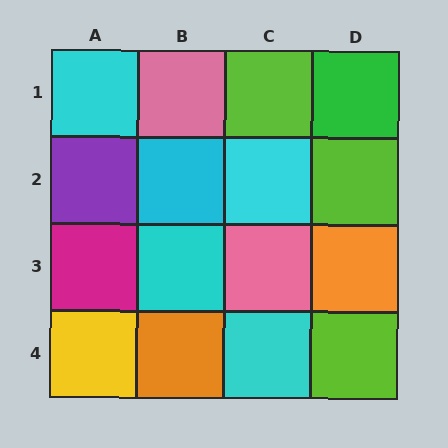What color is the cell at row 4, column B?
Orange.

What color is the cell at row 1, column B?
Pink.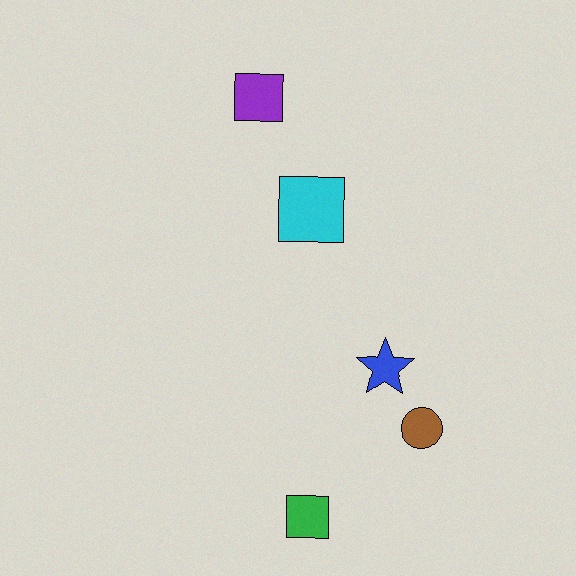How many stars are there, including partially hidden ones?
There is 1 star.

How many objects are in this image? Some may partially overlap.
There are 5 objects.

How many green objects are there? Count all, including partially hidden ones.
There is 1 green object.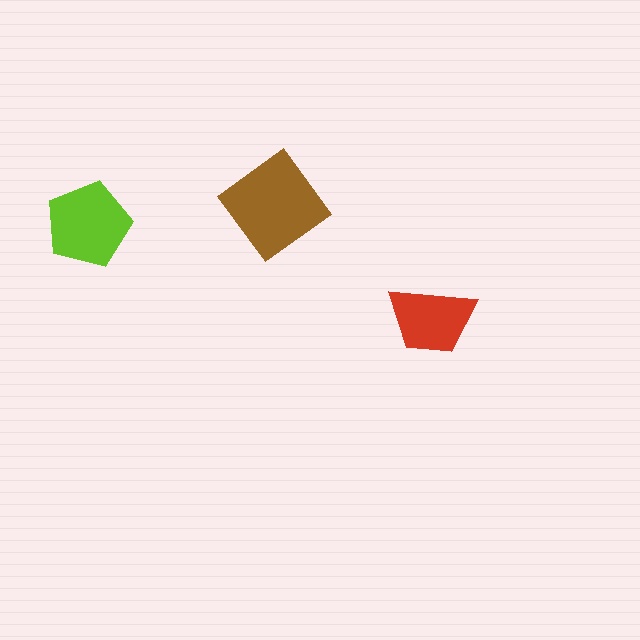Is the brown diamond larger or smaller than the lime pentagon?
Larger.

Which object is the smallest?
The red trapezoid.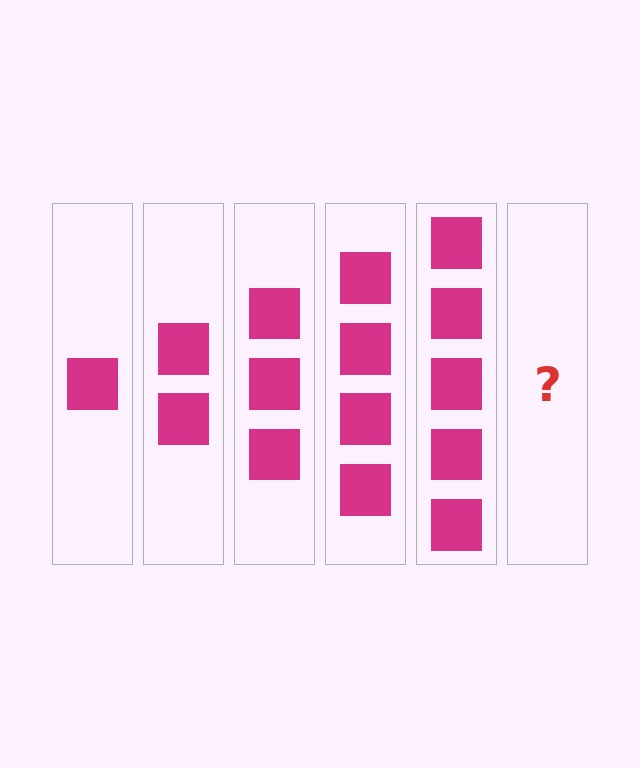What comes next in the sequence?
The next element should be 6 squares.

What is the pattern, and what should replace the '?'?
The pattern is that each step adds one more square. The '?' should be 6 squares.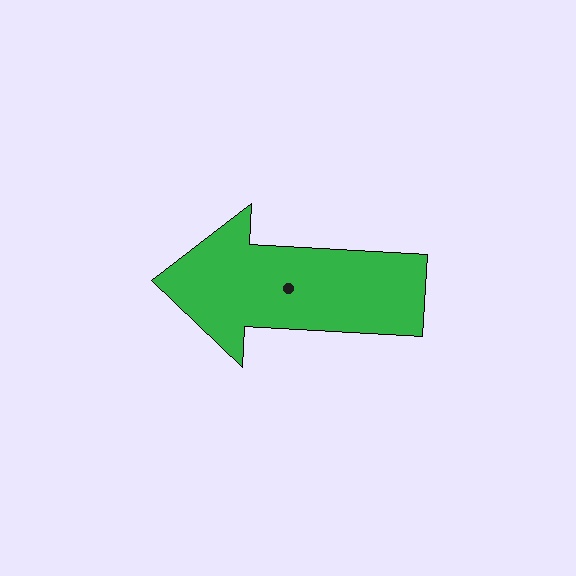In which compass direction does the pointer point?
West.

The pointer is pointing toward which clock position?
Roughly 9 o'clock.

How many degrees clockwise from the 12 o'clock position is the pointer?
Approximately 273 degrees.